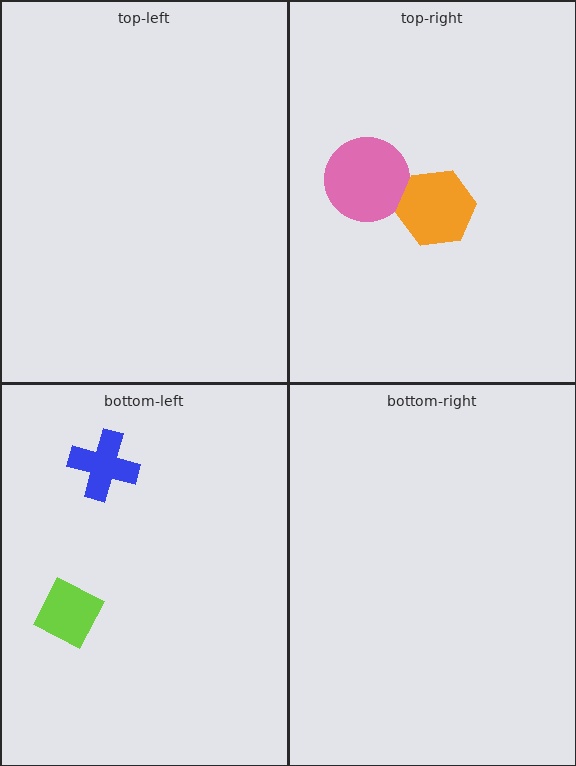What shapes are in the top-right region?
The pink circle, the orange hexagon.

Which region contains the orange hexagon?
The top-right region.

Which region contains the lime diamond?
The bottom-left region.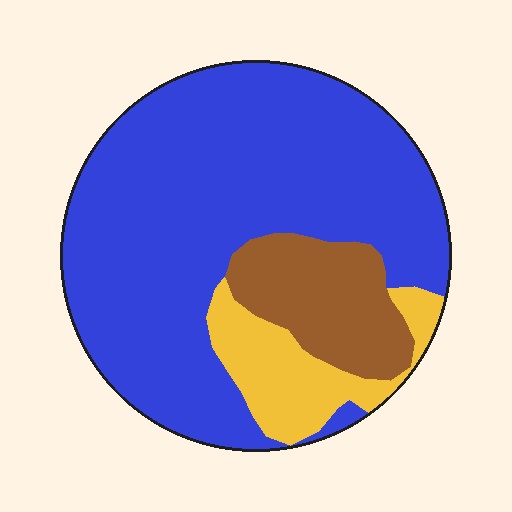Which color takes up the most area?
Blue, at roughly 70%.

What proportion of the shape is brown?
Brown covers 15% of the shape.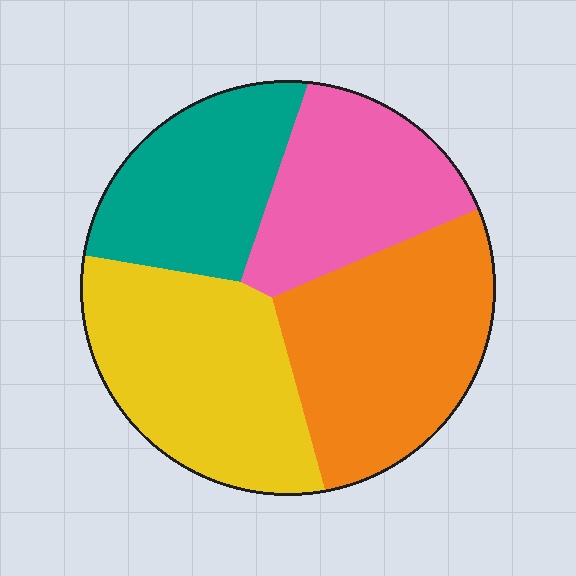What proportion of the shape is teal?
Teal covers about 20% of the shape.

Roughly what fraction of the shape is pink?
Pink takes up less than a quarter of the shape.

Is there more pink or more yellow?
Yellow.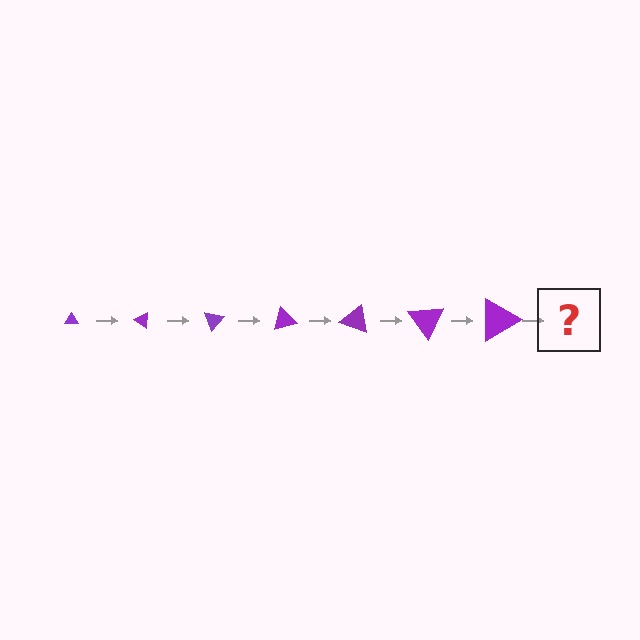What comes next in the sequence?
The next element should be a triangle, larger than the previous one and rotated 245 degrees from the start.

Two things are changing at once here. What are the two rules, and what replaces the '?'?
The two rules are that the triangle grows larger each step and it rotates 35 degrees each step. The '?' should be a triangle, larger than the previous one and rotated 245 degrees from the start.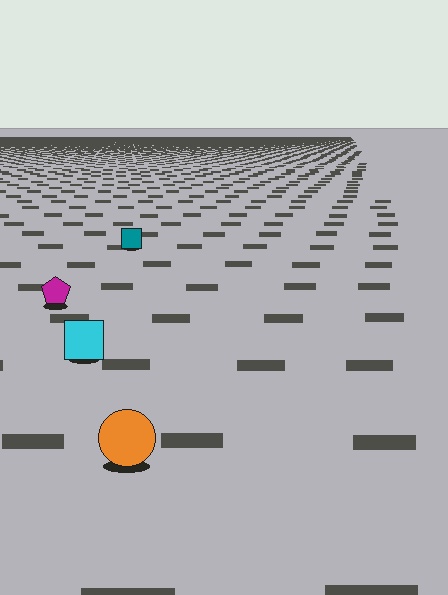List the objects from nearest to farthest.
From nearest to farthest: the orange circle, the cyan square, the magenta pentagon, the teal square.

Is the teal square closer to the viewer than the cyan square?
No. The cyan square is closer — you can tell from the texture gradient: the ground texture is coarser near it.